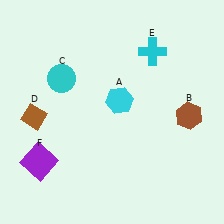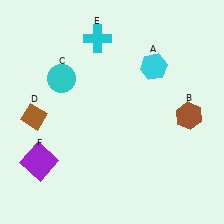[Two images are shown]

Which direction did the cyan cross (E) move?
The cyan cross (E) moved left.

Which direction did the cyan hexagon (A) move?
The cyan hexagon (A) moved right.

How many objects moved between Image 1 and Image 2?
2 objects moved between the two images.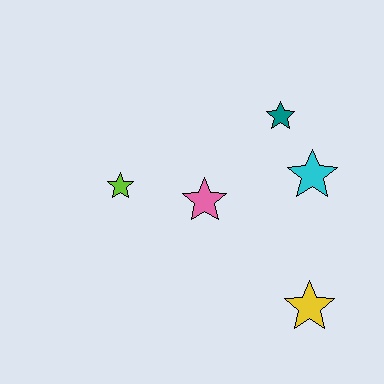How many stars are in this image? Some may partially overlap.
There are 5 stars.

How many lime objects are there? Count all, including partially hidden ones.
There is 1 lime object.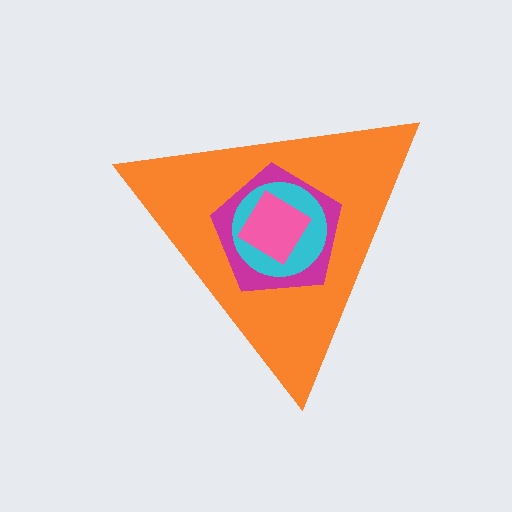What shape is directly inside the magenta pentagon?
The cyan circle.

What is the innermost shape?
The pink diamond.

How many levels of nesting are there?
4.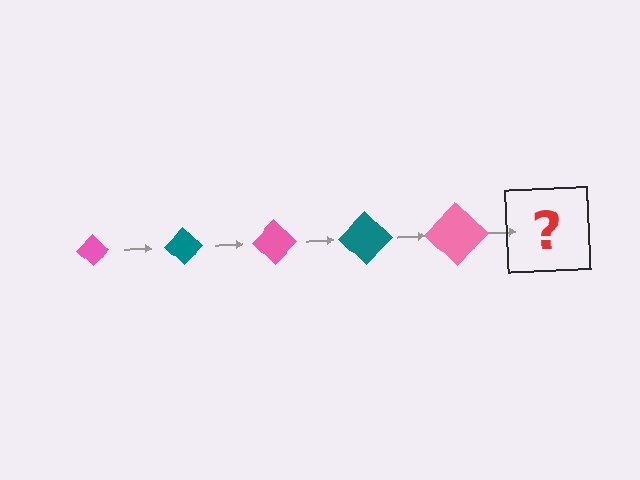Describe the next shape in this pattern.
It should be a teal diamond, larger than the previous one.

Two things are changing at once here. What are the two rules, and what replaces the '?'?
The two rules are that the diamond grows larger each step and the color cycles through pink and teal. The '?' should be a teal diamond, larger than the previous one.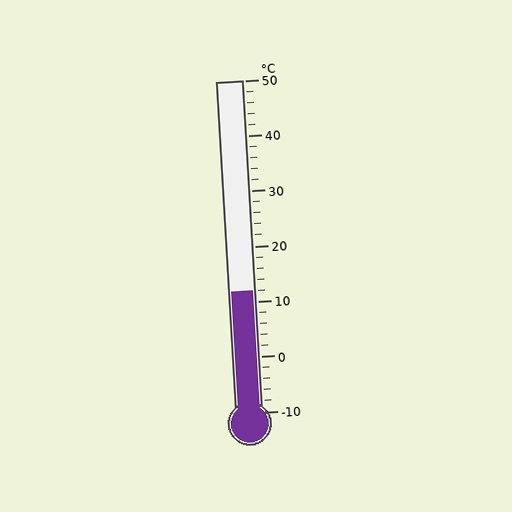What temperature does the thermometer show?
The thermometer shows approximately 12°C.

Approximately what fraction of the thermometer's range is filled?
The thermometer is filled to approximately 35% of its range.